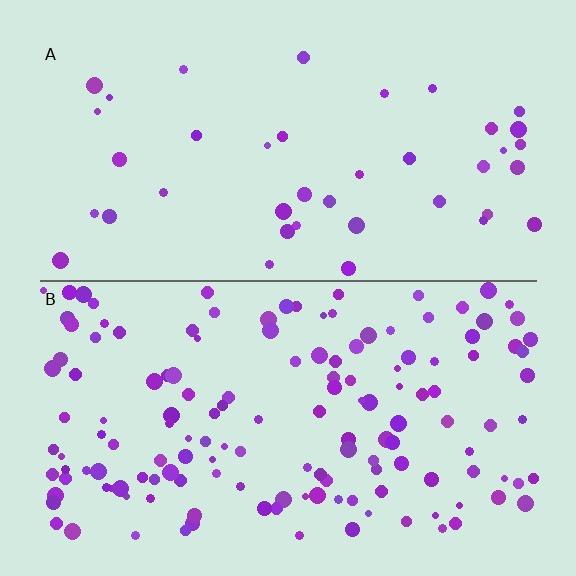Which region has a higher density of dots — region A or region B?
B (the bottom).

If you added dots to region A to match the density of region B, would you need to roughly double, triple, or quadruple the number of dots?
Approximately quadruple.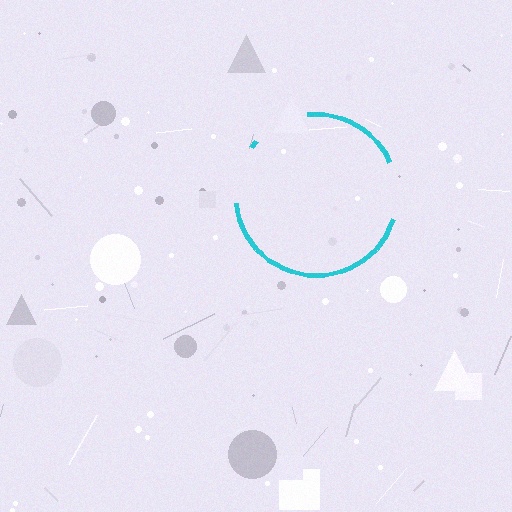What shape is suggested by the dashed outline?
The dashed outline suggests a circle.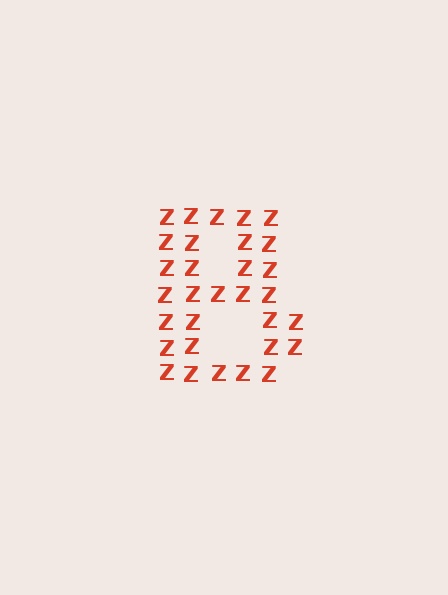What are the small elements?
The small elements are letter Z's.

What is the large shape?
The large shape is the letter B.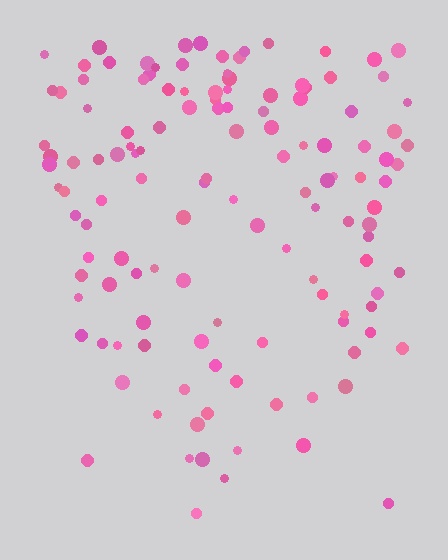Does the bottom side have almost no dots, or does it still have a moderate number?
Still a moderate number, just noticeably fewer than the top.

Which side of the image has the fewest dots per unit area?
The bottom.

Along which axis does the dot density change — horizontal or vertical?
Vertical.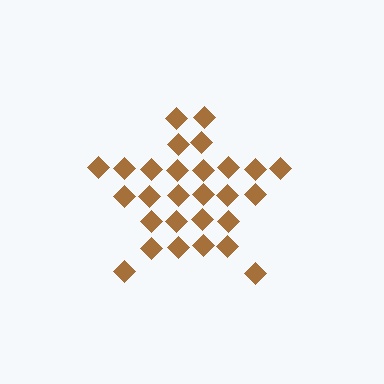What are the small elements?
The small elements are diamonds.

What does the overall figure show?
The overall figure shows a star.